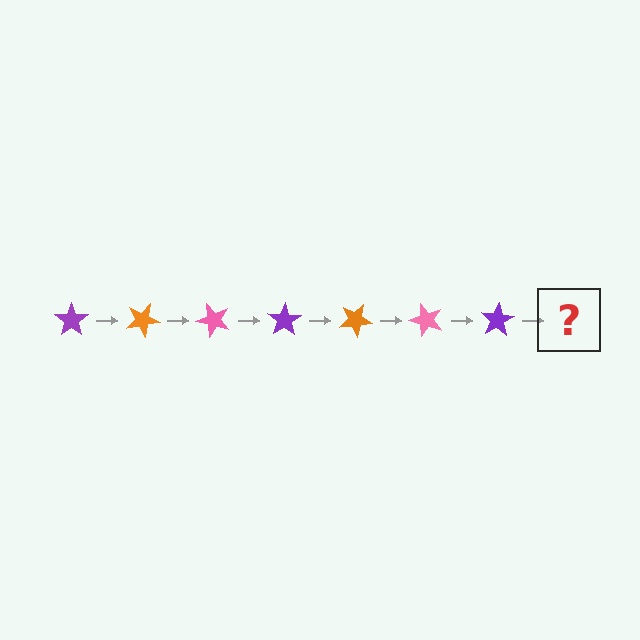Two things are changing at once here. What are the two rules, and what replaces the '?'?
The two rules are that it rotates 25 degrees each step and the color cycles through purple, orange, and pink. The '?' should be an orange star, rotated 175 degrees from the start.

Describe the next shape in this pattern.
It should be an orange star, rotated 175 degrees from the start.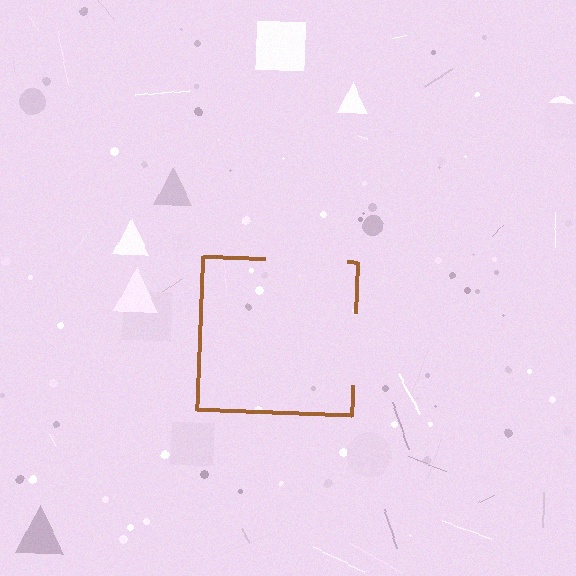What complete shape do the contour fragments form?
The contour fragments form a square.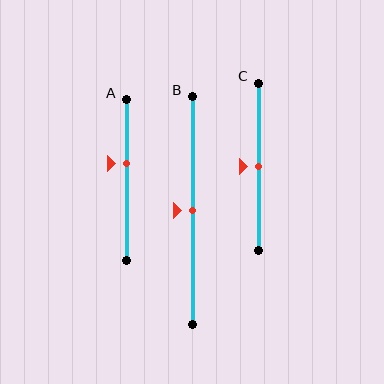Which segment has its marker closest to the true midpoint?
Segment B has its marker closest to the true midpoint.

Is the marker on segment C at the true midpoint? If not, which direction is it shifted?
Yes, the marker on segment C is at the true midpoint.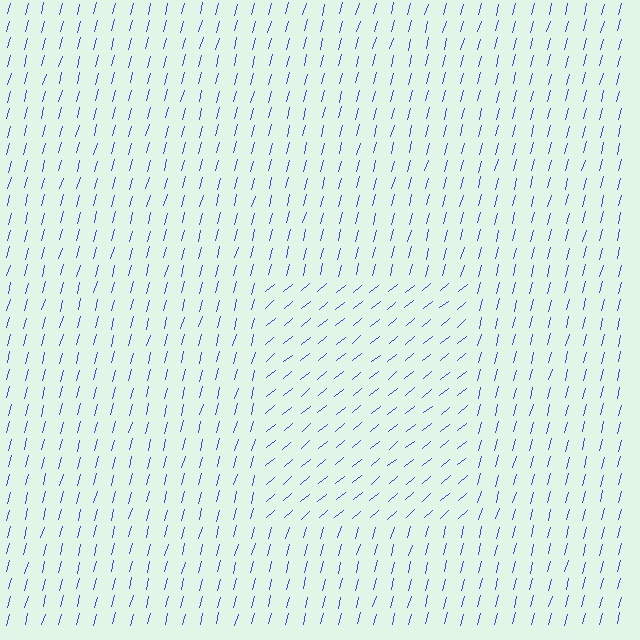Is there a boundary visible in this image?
Yes, there is a texture boundary formed by a change in line orientation.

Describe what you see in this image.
The image is filled with small blue line segments. A rectangle region in the image has lines oriented differently from the surrounding lines, creating a visible texture boundary.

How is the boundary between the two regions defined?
The boundary is defined purely by a change in line orientation (approximately 35 degrees difference). All lines are the same color and thickness.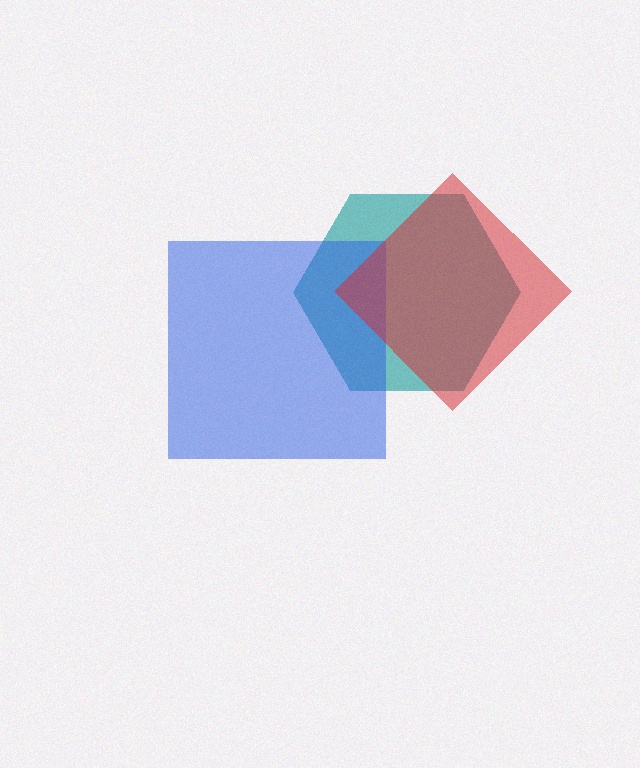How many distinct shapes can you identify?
There are 3 distinct shapes: a teal hexagon, a blue square, a red diamond.